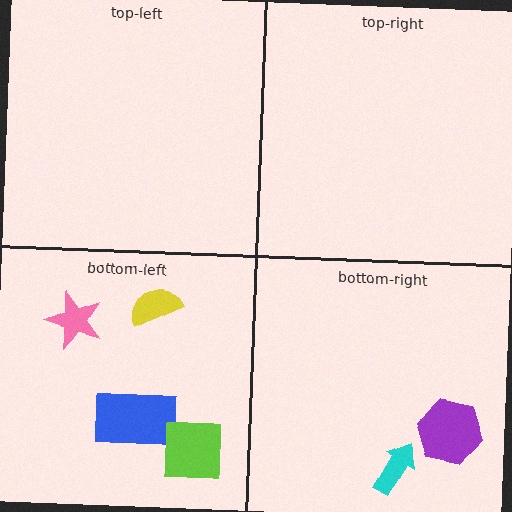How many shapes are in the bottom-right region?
2.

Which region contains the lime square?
The bottom-left region.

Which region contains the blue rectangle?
The bottom-left region.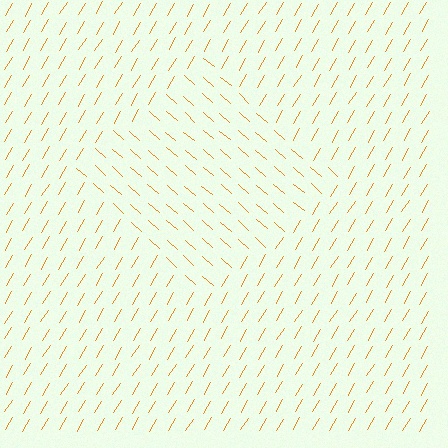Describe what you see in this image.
The image is filled with small orange line segments. A diamond region in the image has lines oriented differently from the surrounding lines, creating a visible texture boundary.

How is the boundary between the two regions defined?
The boundary is defined purely by a change in line orientation (approximately 80 degrees difference). All lines are the same color and thickness.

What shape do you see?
I see a diamond.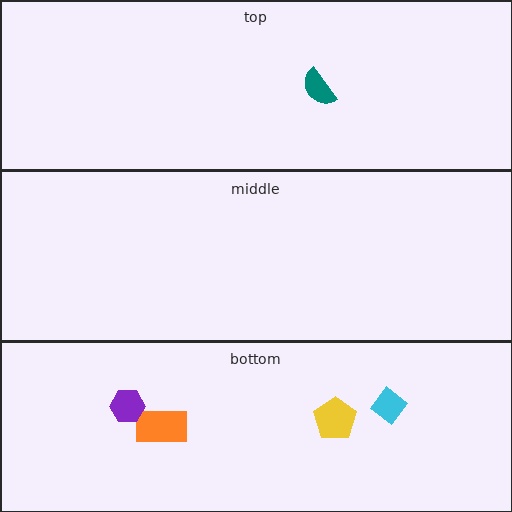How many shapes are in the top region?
1.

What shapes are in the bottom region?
The orange rectangle, the yellow pentagon, the cyan diamond, the purple hexagon.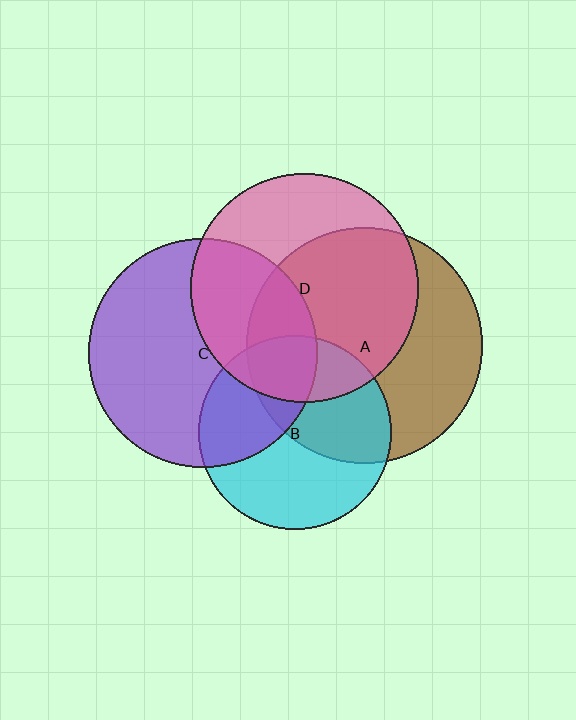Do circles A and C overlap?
Yes.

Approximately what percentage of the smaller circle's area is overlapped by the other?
Approximately 20%.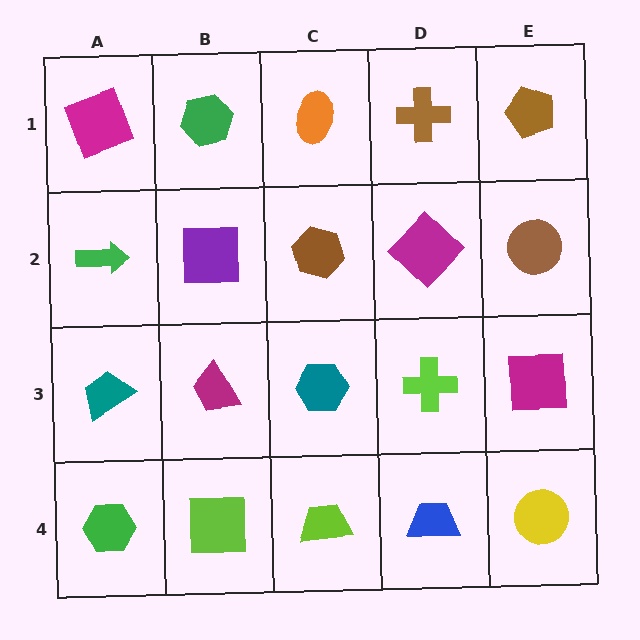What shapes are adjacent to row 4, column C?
A teal hexagon (row 3, column C), a lime square (row 4, column B), a blue trapezoid (row 4, column D).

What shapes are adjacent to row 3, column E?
A brown circle (row 2, column E), a yellow circle (row 4, column E), a lime cross (row 3, column D).